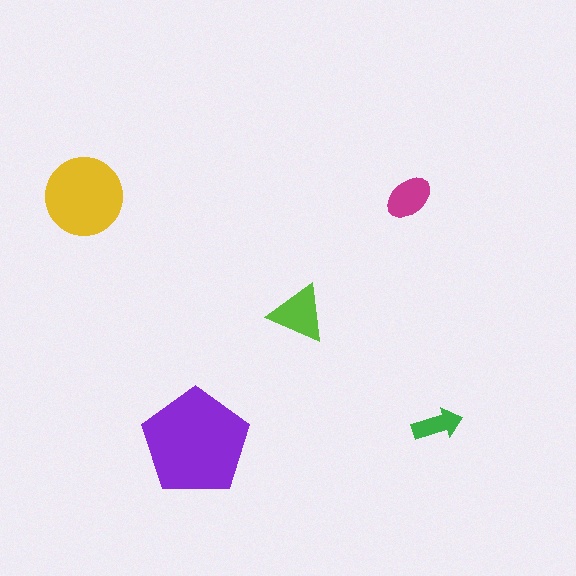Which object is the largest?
The purple pentagon.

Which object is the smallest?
The green arrow.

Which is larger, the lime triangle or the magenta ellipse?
The lime triangle.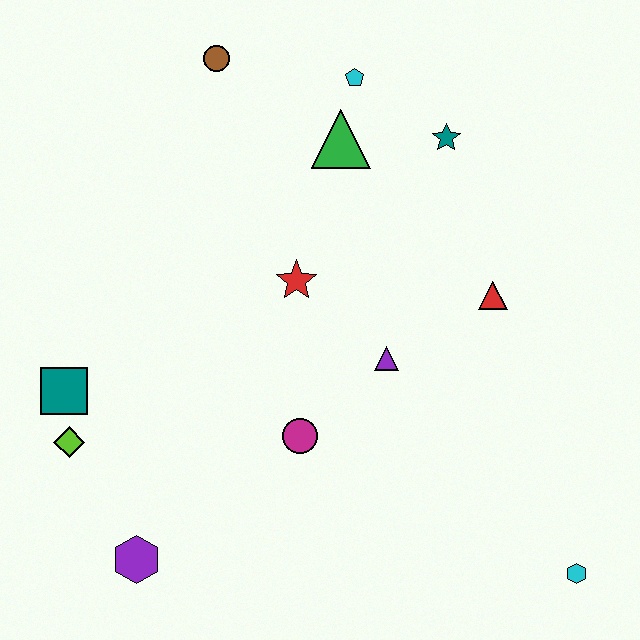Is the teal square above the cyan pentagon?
No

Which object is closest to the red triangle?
The purple triangle is closest to the red triangle.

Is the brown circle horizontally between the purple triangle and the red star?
No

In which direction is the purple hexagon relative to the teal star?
The purple hexagon is below the teal star.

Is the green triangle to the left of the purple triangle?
Yes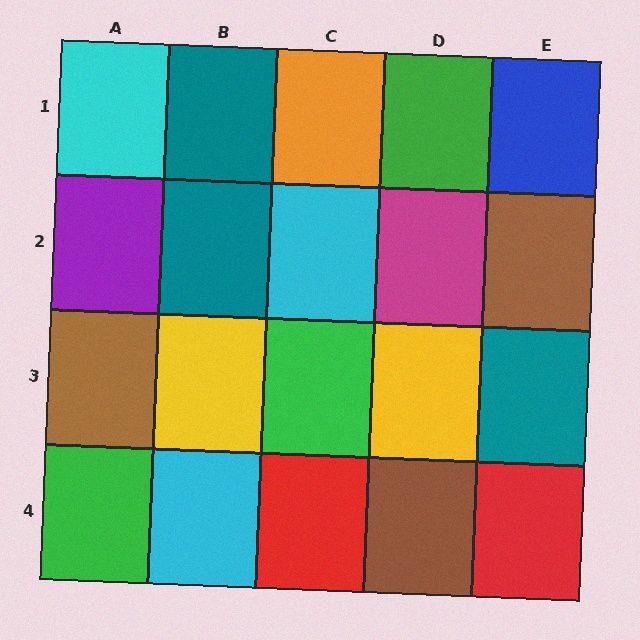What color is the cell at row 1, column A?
Cyan.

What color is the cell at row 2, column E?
Brown.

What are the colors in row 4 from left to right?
Green, cyan, red, brown, red.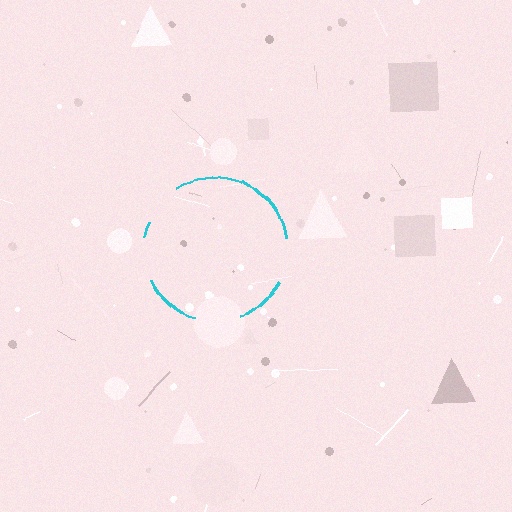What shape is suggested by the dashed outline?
The dashed outline suggests a circle.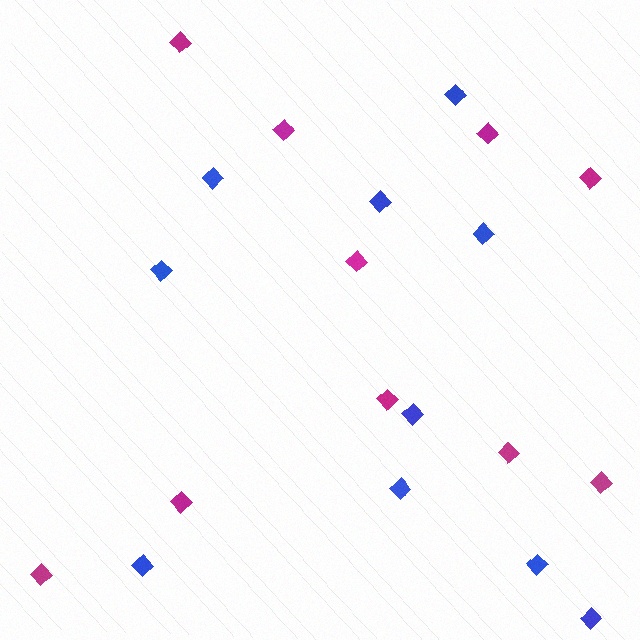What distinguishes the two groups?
There are 2 groups: one group of magenta diamonds (10) and one group of blue diamonds (10).